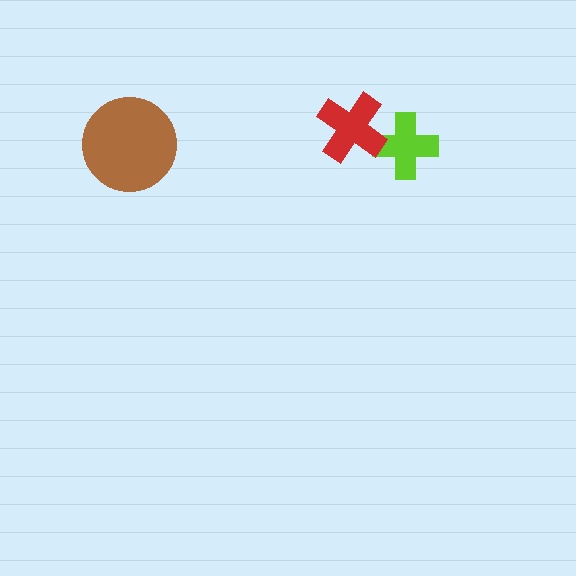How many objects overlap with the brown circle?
0 objects overlap with the brown circle.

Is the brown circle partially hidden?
No, no other shape covers it.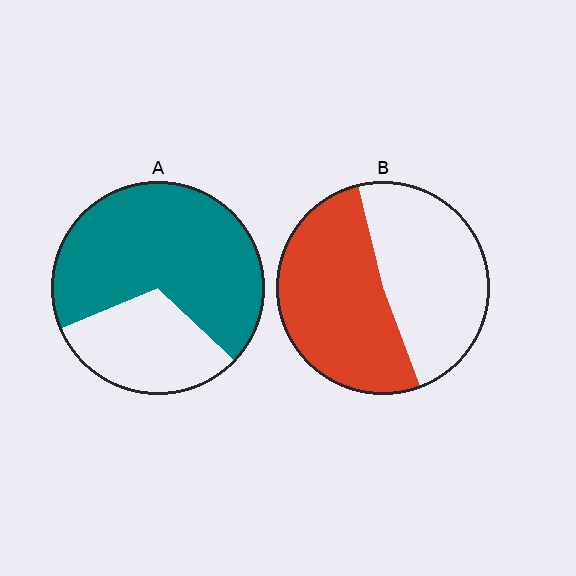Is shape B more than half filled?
Roughly half.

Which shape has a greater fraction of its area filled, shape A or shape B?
Shape A.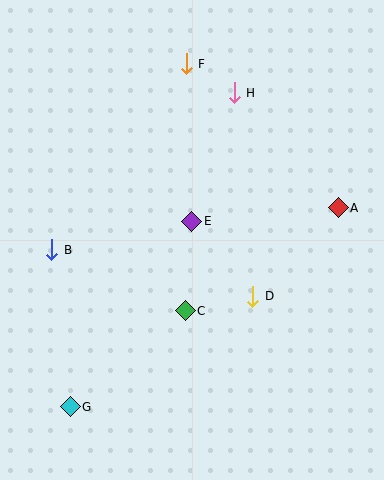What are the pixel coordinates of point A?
Point A is at (338, 208).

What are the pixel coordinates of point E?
Point E is at (192, 221).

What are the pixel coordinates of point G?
Point G is at (70, 407).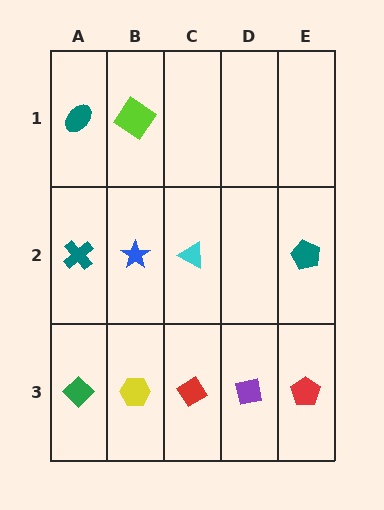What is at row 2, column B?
A blue star.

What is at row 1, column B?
A lime diamond.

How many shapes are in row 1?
2 shapes.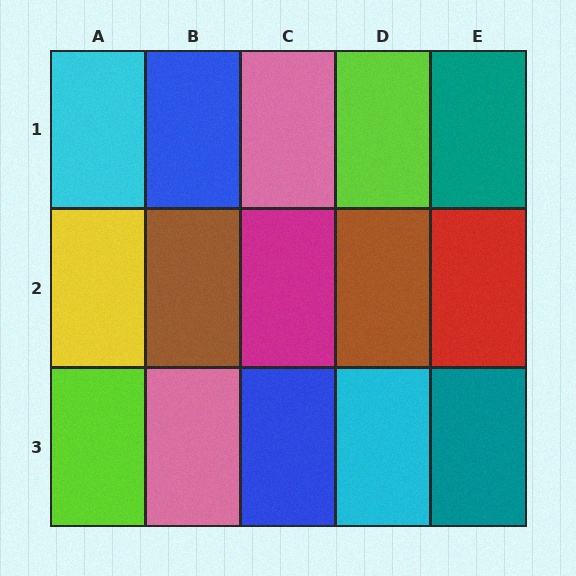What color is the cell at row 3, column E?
Teal.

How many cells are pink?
2 cells are pink.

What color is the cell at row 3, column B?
Pink.